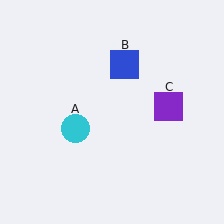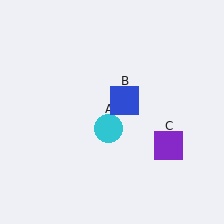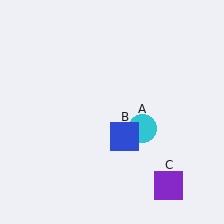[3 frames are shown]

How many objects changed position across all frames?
3 objects changed position: cyan circle (object A), blue square (object B), purple square (object C).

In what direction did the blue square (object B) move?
The blue square (object B) moved down.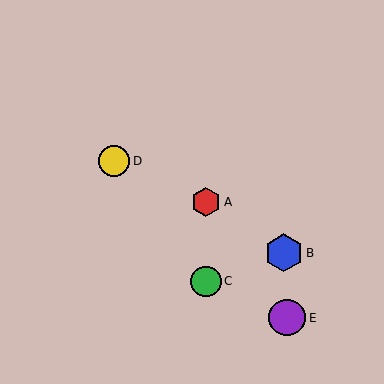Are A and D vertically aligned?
No, A is at x≈206 and D is at x≈114.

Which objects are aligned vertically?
Objects A, C are aligned vertically.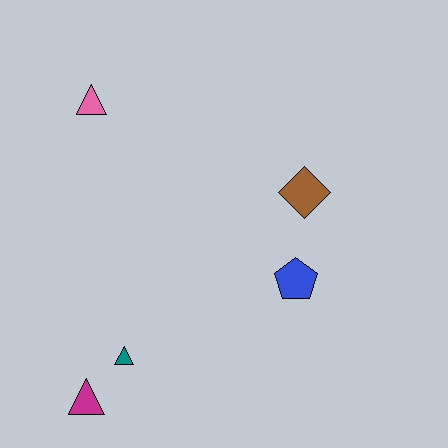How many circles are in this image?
There are no circles.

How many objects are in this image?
There are 5 objects.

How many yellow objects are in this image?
There are no yellow objects.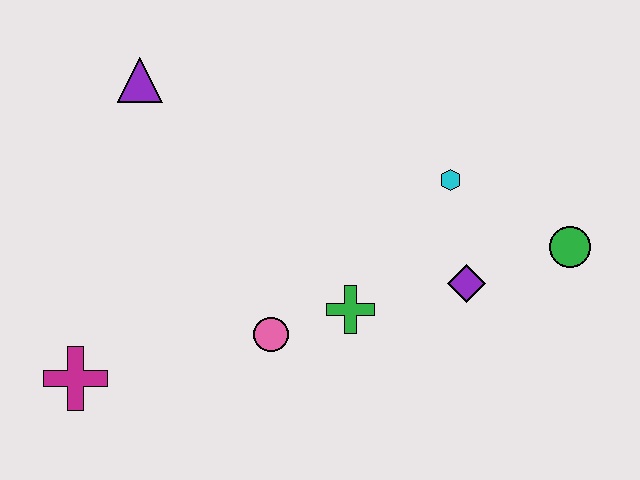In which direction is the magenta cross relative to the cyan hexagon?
The magenta cross is to the left of the cyan hexagon.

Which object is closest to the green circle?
The purple diamond is closest to the green circle.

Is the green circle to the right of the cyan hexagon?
Yes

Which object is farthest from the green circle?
The magenta cross is farthest from the green circle.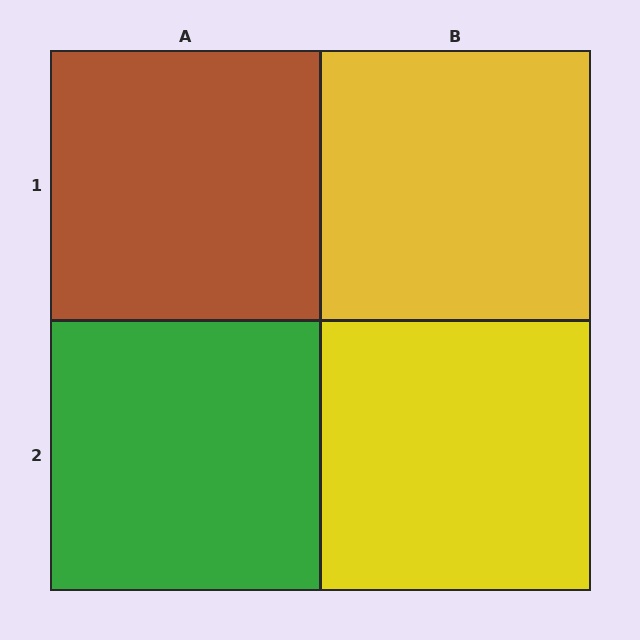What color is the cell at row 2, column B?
Yellow.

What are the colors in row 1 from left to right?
Brown, yellow.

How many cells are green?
1 cell is green.